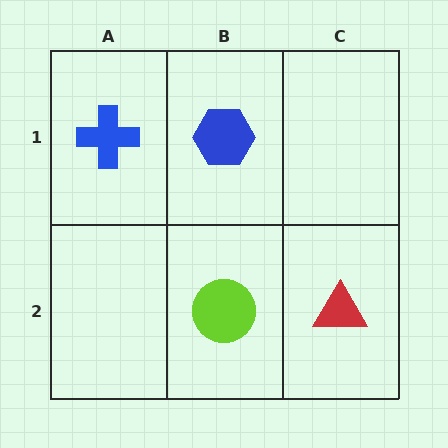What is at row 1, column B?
A blue hexagon.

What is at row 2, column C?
A red triangle.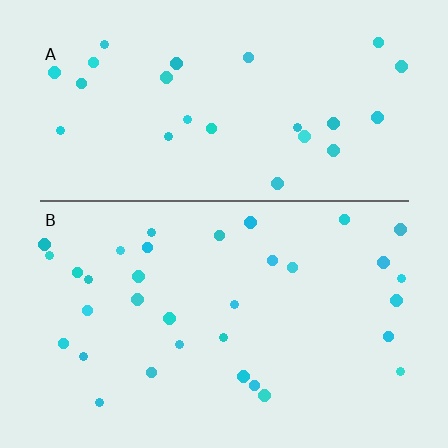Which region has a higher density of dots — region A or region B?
B (the bottom).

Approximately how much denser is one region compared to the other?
Approximately 1.3× — region B over region A.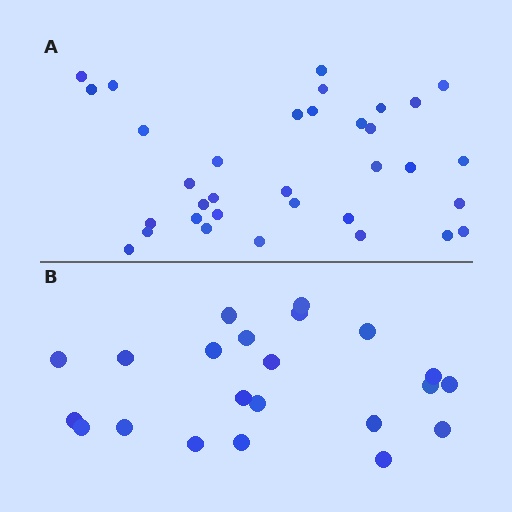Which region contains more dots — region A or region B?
Region A (the top region) has more dots.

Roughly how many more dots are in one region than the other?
Region A has roughly 12 or so more dots than region B.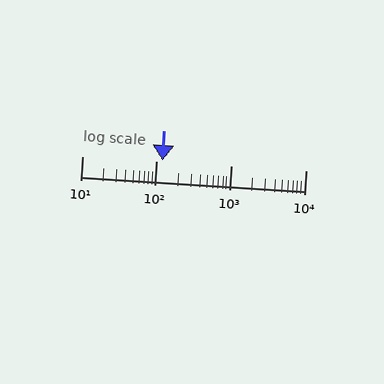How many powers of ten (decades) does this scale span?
The scale spans 3 decades, from 10 to 10000.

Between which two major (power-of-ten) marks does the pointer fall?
The pointer is between 100 and 1000.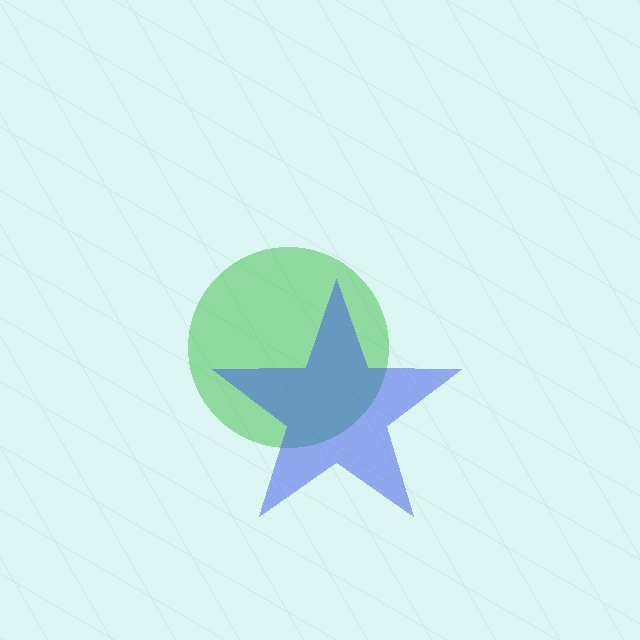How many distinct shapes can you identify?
There are 2 distinct shapes: a green circle, a blue star.